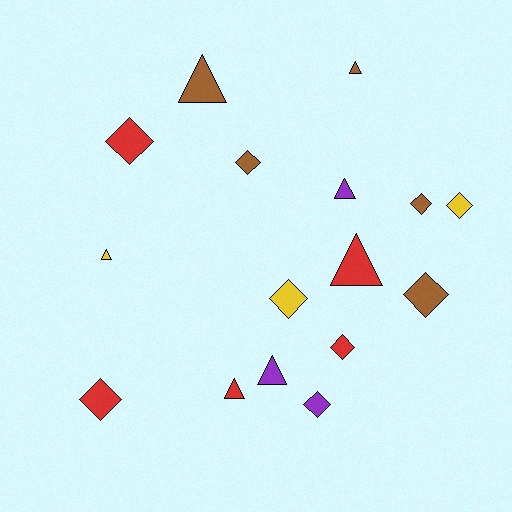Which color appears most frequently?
Brown, with 5 objects.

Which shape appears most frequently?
Diamond, with 9 objects.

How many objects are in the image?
There are 16 objects.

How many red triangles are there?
There are 2 red triangles.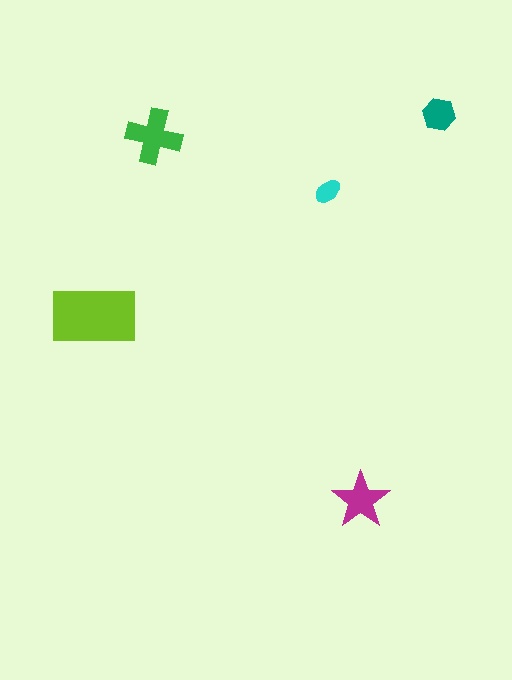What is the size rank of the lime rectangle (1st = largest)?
1st.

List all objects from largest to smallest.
The lime rectangle, the green cross, the magenta star, the teal hexagon, the cyan ellipse.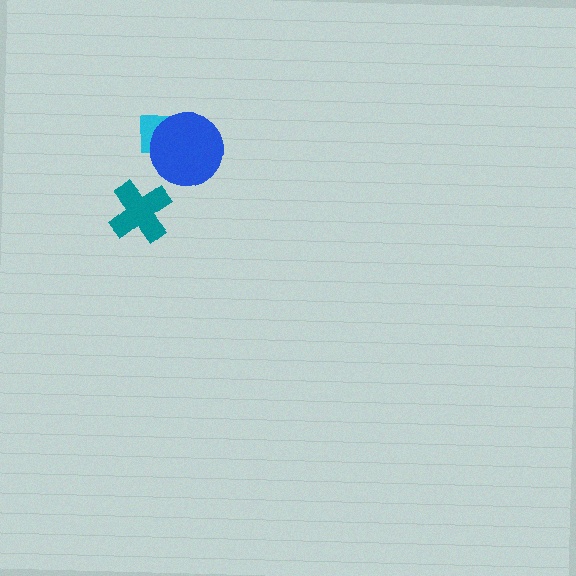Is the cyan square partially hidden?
Yes, it is partially covered by another shape.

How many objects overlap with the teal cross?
0 objects overlap with the teal cross.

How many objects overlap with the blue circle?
1 object overlaps with the blue circle.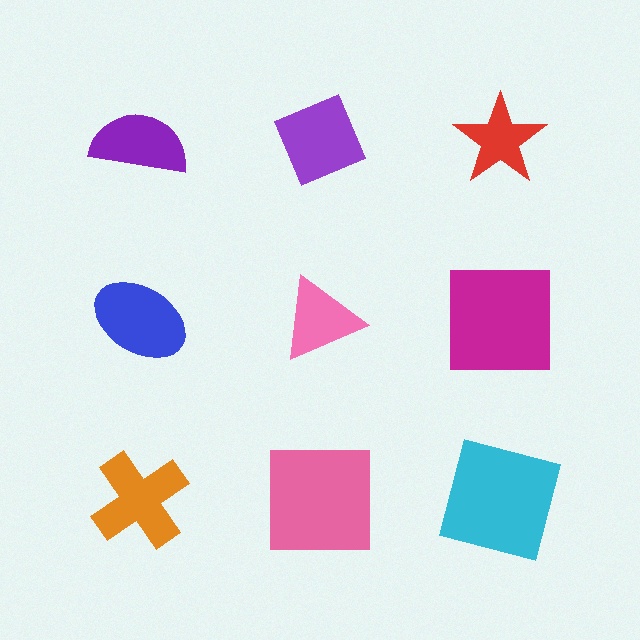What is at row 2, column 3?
A magenta square.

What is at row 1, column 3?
A red star.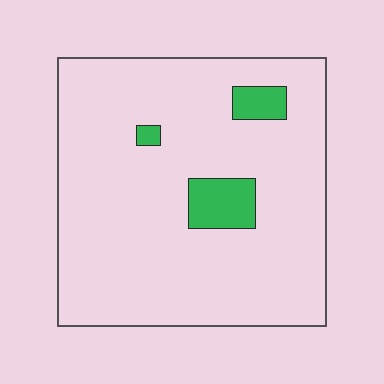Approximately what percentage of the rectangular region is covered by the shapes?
Approximately 10%.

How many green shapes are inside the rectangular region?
3.